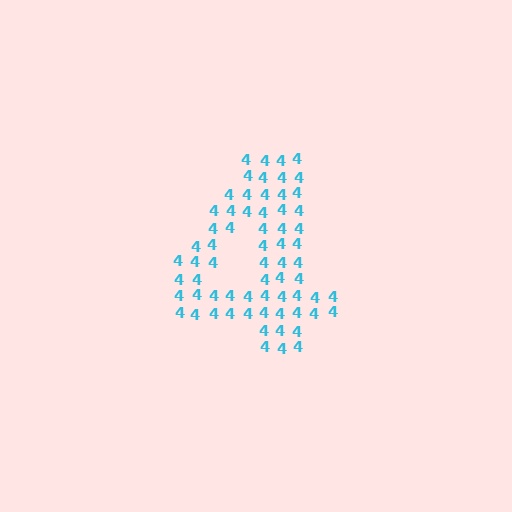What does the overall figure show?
The overall figure shows the digit 4.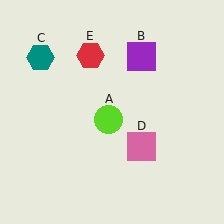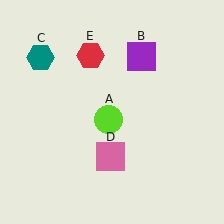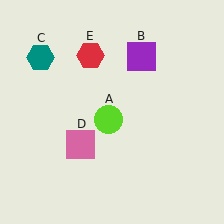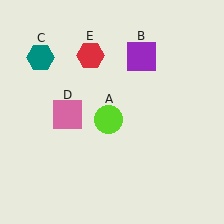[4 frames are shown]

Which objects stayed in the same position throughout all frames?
Lime circle (object A) and purple square (object B) and teal hexagon (object C) and red hexagon (object E) remained stationary.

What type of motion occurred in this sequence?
The pink square (object D) rotated clockwise around the center of the scene.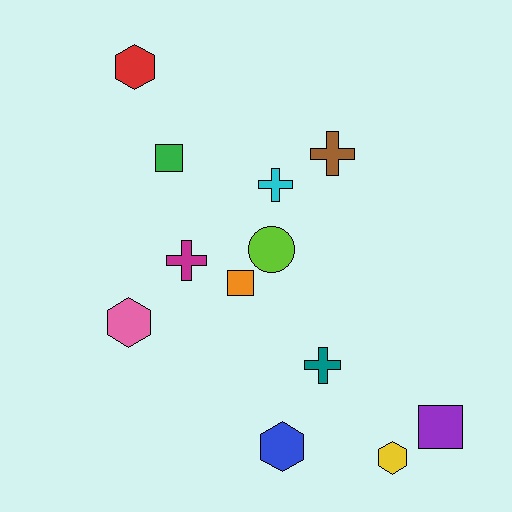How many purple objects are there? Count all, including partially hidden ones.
There is 1 purple object.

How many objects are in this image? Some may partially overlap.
There are 12 objects.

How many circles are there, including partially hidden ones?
There is 1 circle.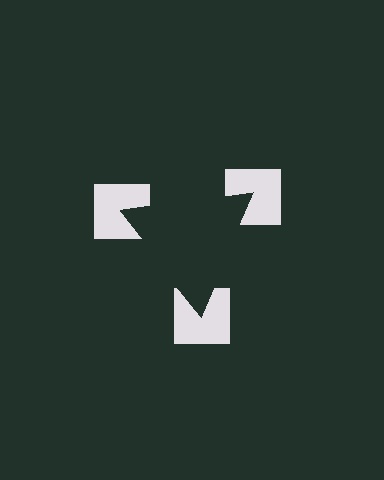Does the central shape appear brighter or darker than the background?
It typically appears slightly darker than the background, even though no actual brightness change is drawn.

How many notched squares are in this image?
There are 3 — one at each vertex of the illusory triangle.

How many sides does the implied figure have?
3 sides.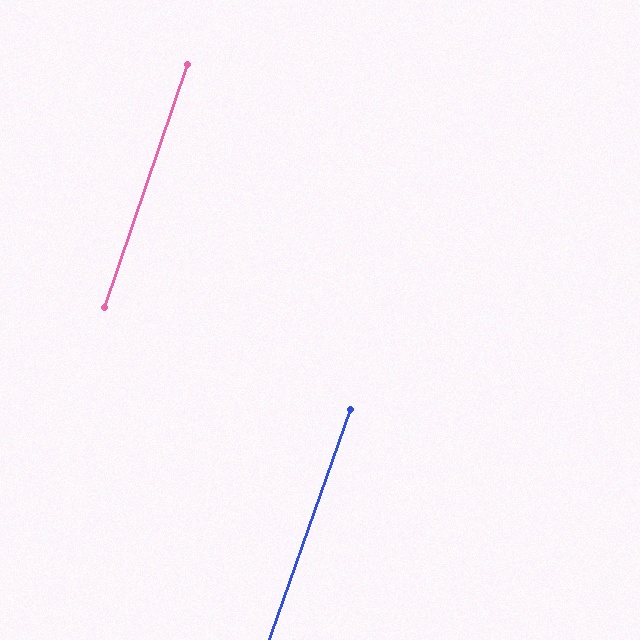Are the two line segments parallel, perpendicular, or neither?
Parallel — their directions differ by only 0.5°.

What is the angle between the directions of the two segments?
Approximately 0 degrees.